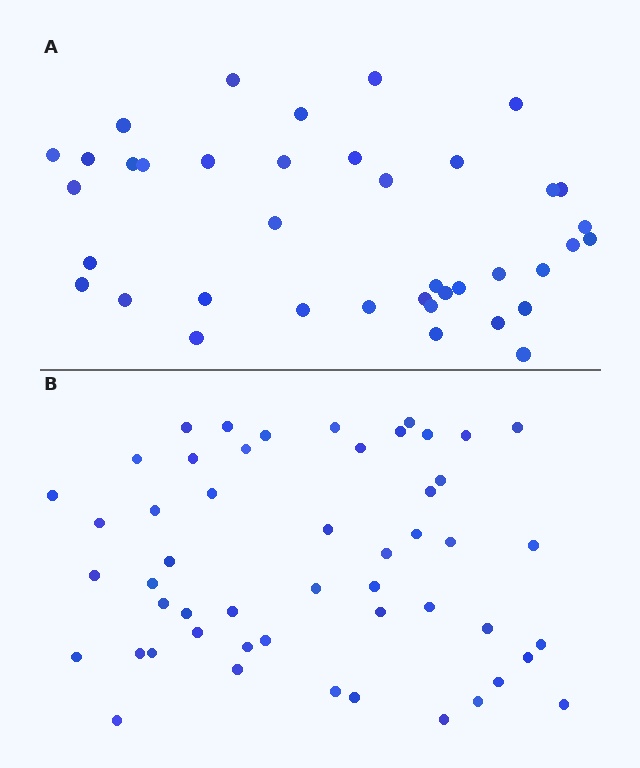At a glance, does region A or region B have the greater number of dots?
Region B (the bottom region) has more dots.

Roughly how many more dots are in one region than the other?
Region B has roughly 12 or so more dots than region A.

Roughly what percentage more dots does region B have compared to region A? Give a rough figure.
About 30% more.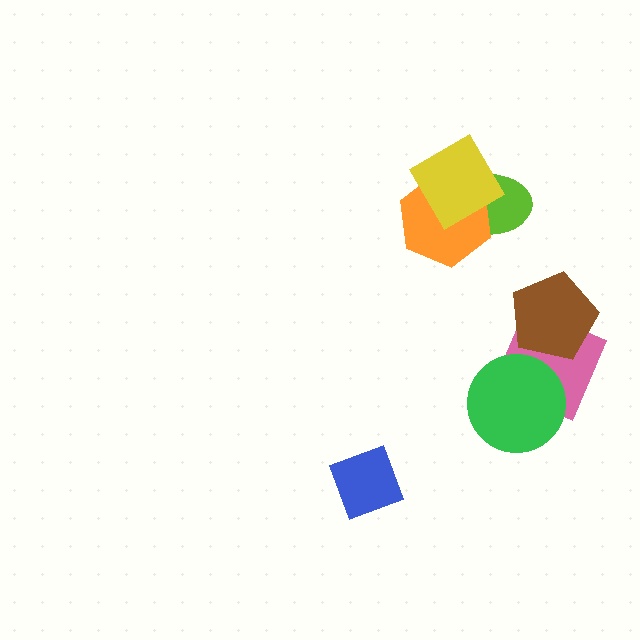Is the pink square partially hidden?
Yes, it is partially covered by another shape.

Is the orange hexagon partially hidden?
Yes, it is partially covered by another shape.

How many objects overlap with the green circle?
1 object overlaps with the green circle.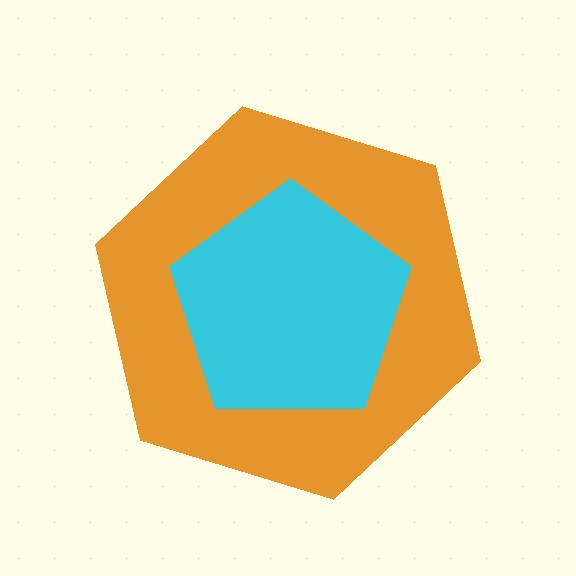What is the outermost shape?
The orange hexagon.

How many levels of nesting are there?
2.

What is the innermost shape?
The cyan pentagon.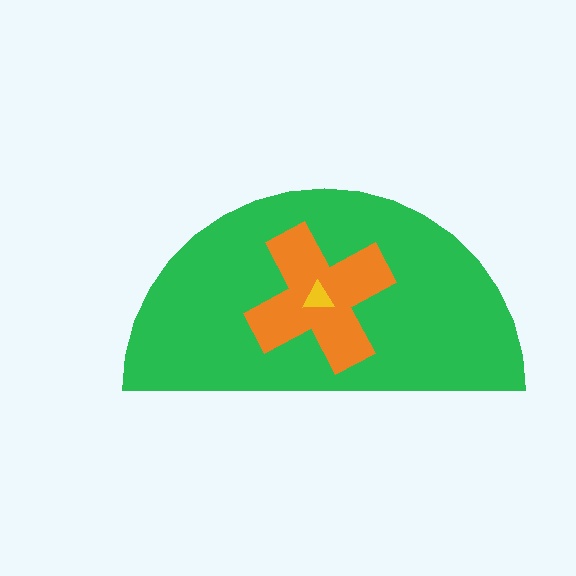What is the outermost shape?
The green semicircle.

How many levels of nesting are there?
3.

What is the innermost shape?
The yellow triangle.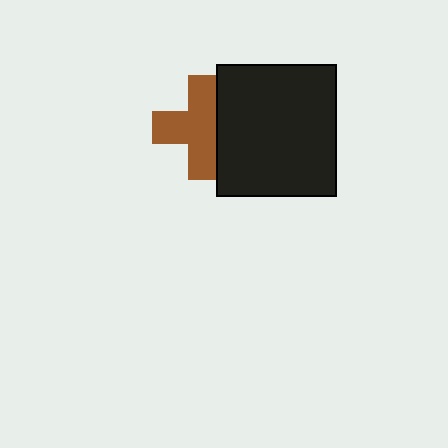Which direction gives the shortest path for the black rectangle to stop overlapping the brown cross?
Moving right gives the shortest separation.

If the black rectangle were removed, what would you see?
You would see the complete brown cross.